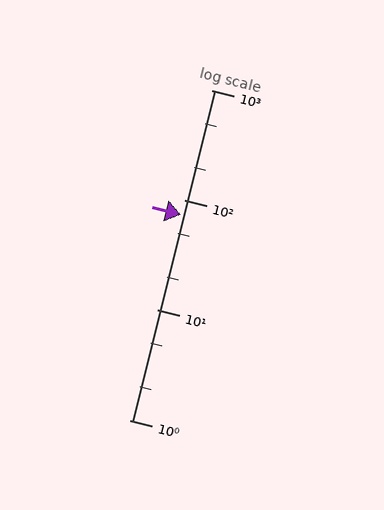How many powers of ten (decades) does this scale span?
The scale spans 3 decades, from 1 to 1000.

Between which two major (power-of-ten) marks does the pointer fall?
The pointer is between 10 and 100.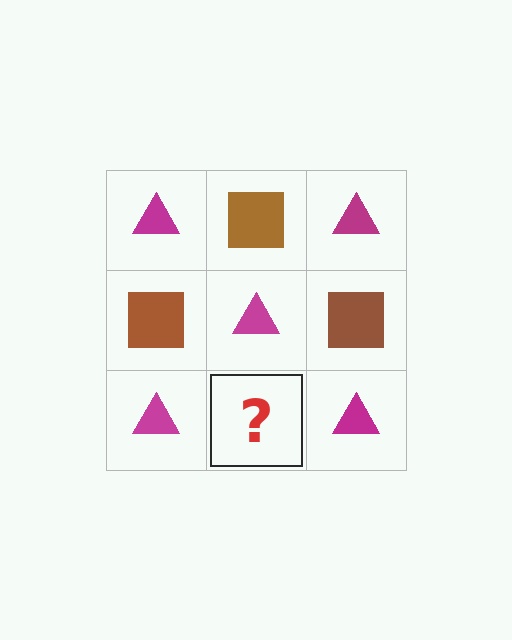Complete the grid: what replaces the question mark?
The question mark should be replaced with a brown square.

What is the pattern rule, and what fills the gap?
The rule is that it alternates magenta triangle and brown square in a checkerboard pattern. The gap should be filled with a brown square.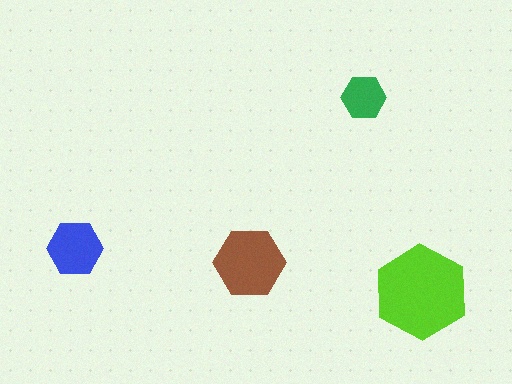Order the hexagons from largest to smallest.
the lime one, the brown one, the blue one, the green one.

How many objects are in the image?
There are 4 objects in the image.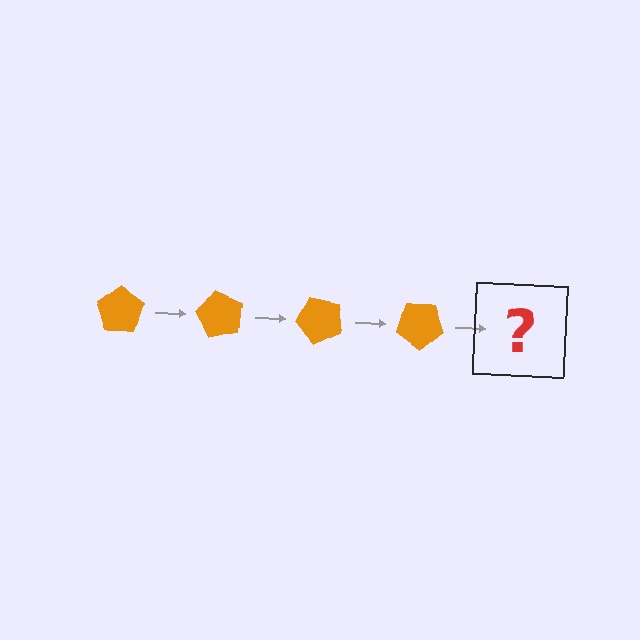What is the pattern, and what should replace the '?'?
The pattern is that the pentagon rotates 60 degrees each step. The '?' should be an orange pentagon rotated 240 degrees.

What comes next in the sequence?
The next element should be an orange pentagon rotated 240 degrees.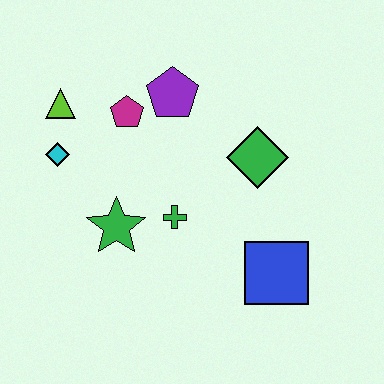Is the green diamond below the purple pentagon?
Yes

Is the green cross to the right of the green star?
Yes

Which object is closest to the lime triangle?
The cyan diamond is closest to the lime triangle.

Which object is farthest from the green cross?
The lime triangle is farthest from the green cross.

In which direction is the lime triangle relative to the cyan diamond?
The lime triangle is above the cyan diamond.